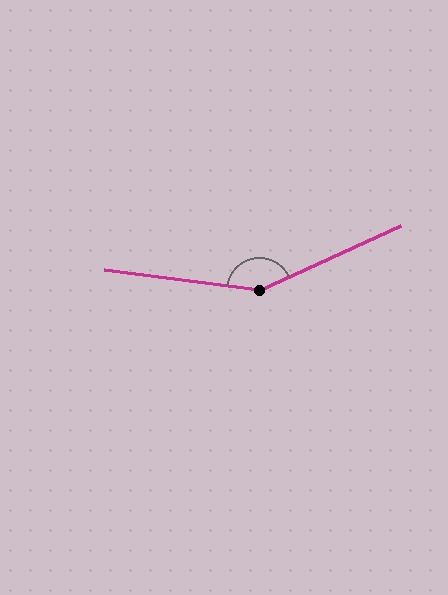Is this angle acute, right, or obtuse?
It is obtuse.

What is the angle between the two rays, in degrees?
Approximately 148 degrees.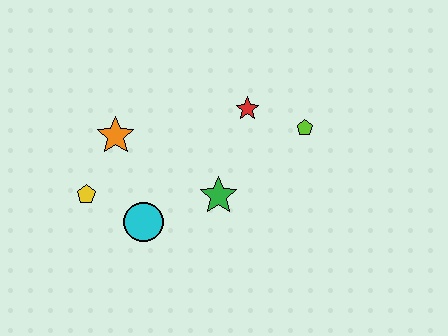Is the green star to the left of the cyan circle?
No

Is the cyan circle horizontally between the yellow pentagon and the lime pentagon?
Yes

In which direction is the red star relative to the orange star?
The red star is to the right of the orange star.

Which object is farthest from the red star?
The yellow pentagon is farthest from the red star.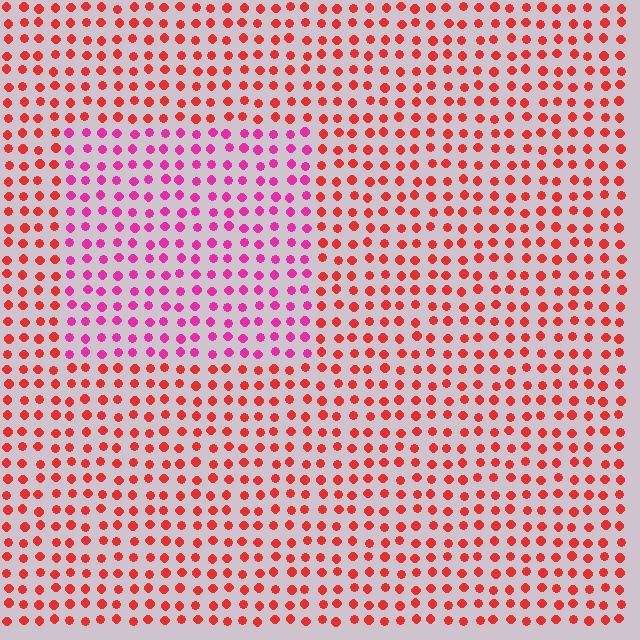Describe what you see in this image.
The image is filled with small red elements in a uniform arrangement. A rectangle-shaped region is visible where the elements are tinted to a slightly different hue, forming a subtle color boundary.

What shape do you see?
I see a rectangle.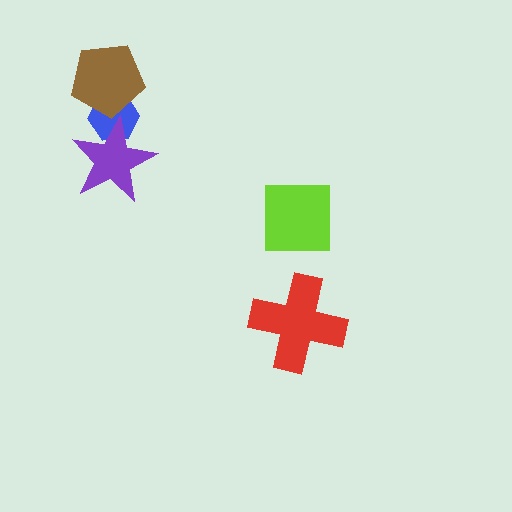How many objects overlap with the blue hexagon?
2 objects overlap with the blue hexagon.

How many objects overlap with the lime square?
0 objects overlap with the lime square.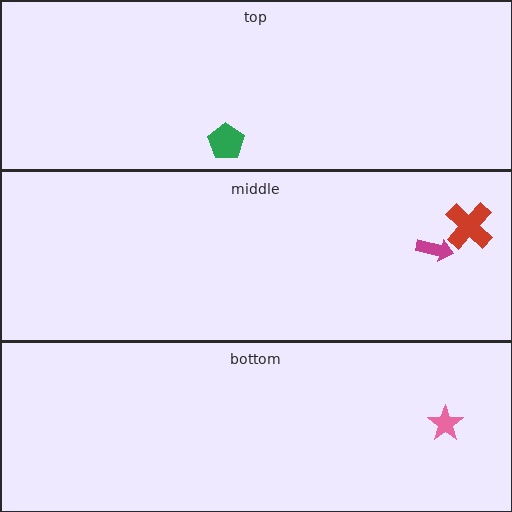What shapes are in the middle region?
The red cross, the magenta arrow.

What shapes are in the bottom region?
The pink star.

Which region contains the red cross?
The middle region.